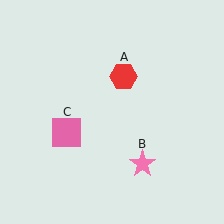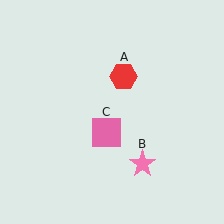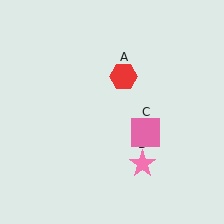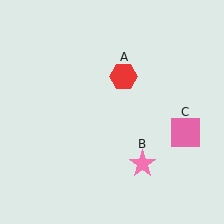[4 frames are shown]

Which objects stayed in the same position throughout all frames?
Red hexagon (object A) and pink star (object B) remained stationary.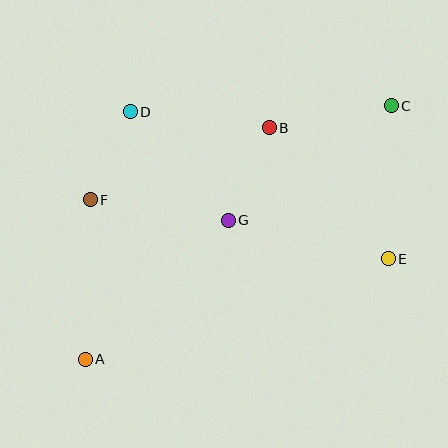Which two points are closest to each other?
Points D and F are closest to each other.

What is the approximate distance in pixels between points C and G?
The distance between C and G is approximately 199 pixels.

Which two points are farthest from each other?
Points A and C are farthest from each other.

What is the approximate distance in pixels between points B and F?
The distance between B and F is approximately 193 pixels.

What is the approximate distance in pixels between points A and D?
The distance between A and D is approximately 251 pixels.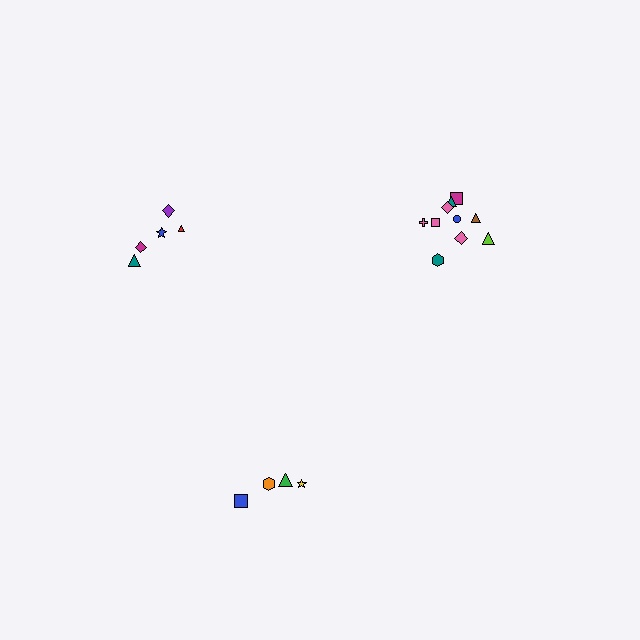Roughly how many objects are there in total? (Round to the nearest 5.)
Roughly 20 objects in total.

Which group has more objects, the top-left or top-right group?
The top-right group.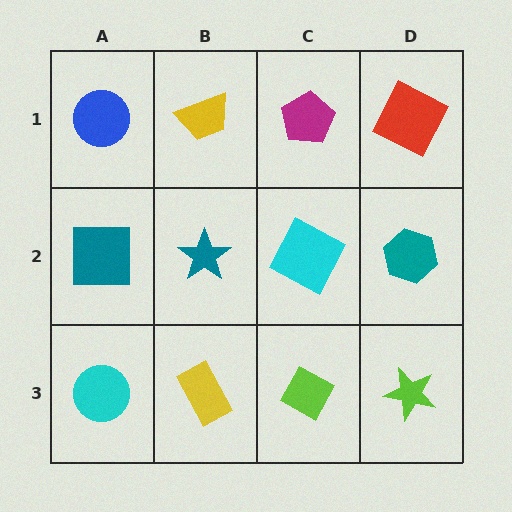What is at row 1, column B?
A yellow trapezoid.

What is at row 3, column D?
A lime star.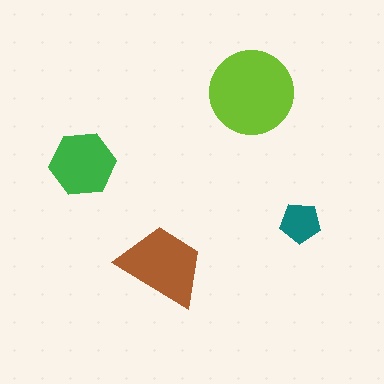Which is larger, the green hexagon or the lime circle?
The lime circle.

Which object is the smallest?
The teal pentagon.